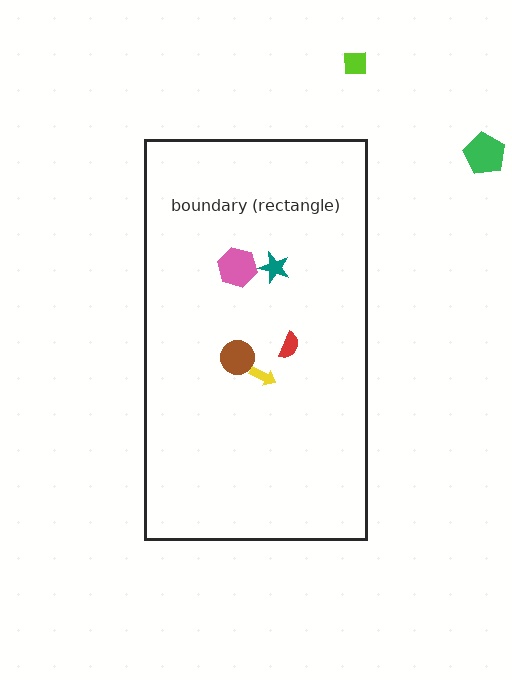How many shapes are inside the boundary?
5 inside, 2 outside.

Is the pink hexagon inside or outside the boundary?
Inside.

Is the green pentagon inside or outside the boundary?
Outside.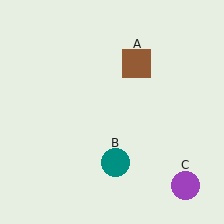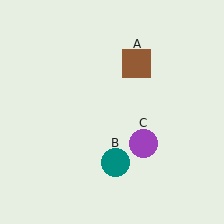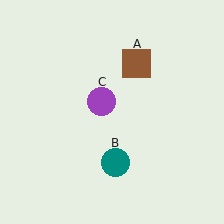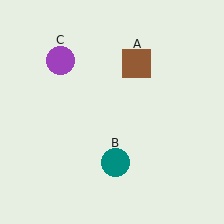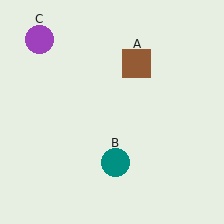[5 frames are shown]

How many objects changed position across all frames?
1 object changed position: purple circle (object C).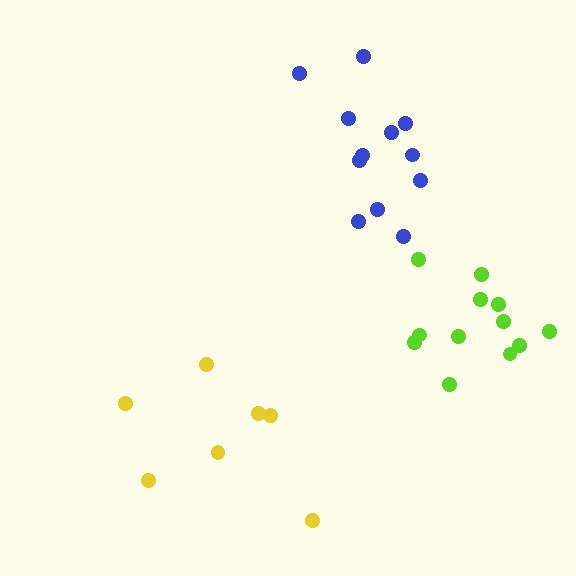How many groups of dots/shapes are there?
There are 3 groups.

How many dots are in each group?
Group 1: 12 dots, Group 2: 7 dots, Group 3: 12 dots (31 total).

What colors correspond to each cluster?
The clusters are colored: blue, yellow, lime.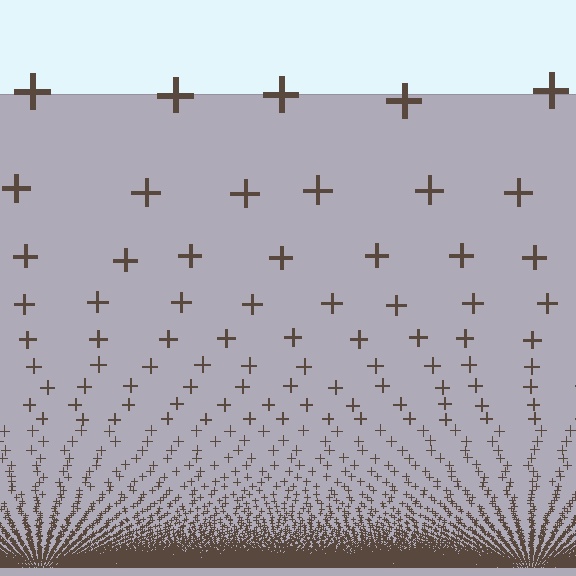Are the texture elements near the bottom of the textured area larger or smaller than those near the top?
Smaller. The gradient is inverted — elements near the bottom are smaller and denser.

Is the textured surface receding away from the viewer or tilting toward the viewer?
The surface appears to tilt toward the viewer. Texture elements get larger and sparser toward the top.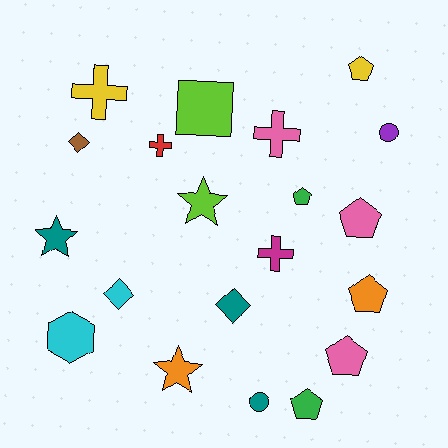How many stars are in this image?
There are 3 stars.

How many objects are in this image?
There are 20 objects.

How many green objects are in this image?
There are 2 green objects.